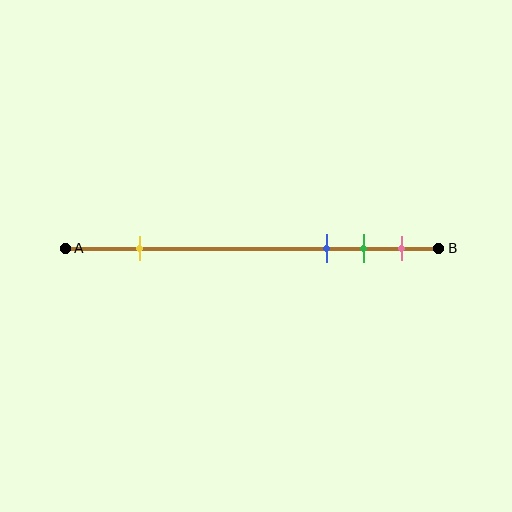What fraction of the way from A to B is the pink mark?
The pink mark is approximately 90% (0.9) of the way from A to B.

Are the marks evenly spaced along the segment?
No, the marks are not evenly spaced.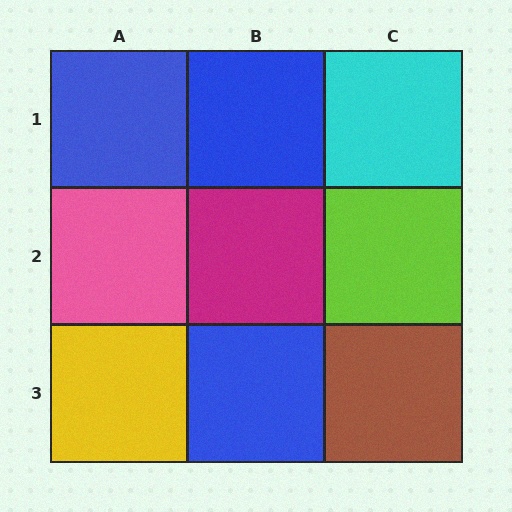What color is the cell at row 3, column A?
Yellow.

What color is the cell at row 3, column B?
Blue.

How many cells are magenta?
1 cell is magenta.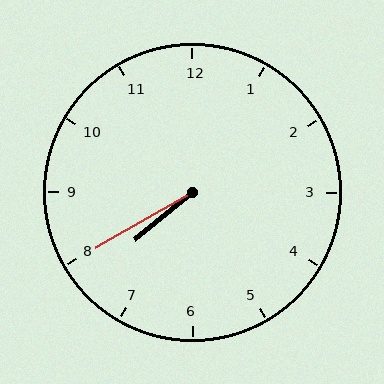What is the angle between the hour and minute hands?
Approximately 10 degrees.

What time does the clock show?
7:40.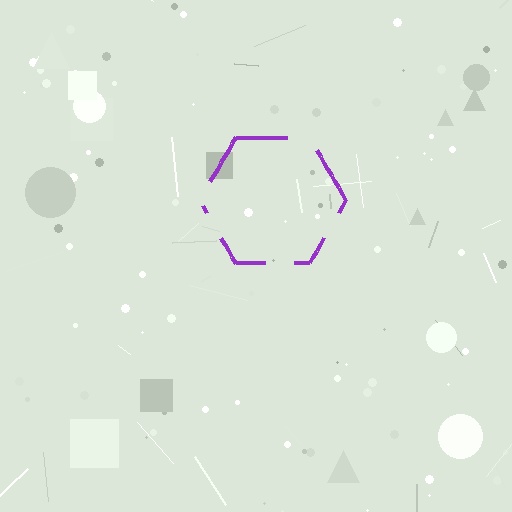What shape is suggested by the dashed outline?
The dashed outline suggests a hexagon.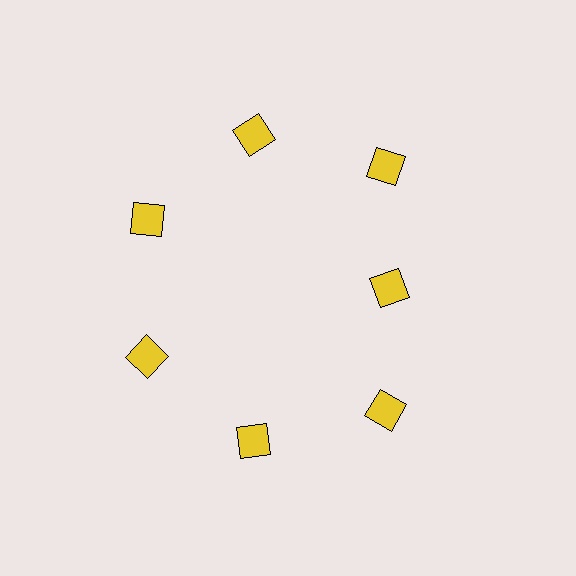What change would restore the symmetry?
The symmetry would be restored by moving it outward, back onto the ring so that all 7 diamonds sit at equal angles and equal distance from the center.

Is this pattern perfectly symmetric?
No. The 7 yellow diamonds are arranged in a ring, but one element near the 3 o'clock position is pulled inward toward the center, breaking the 7-fold rotational symmetry.